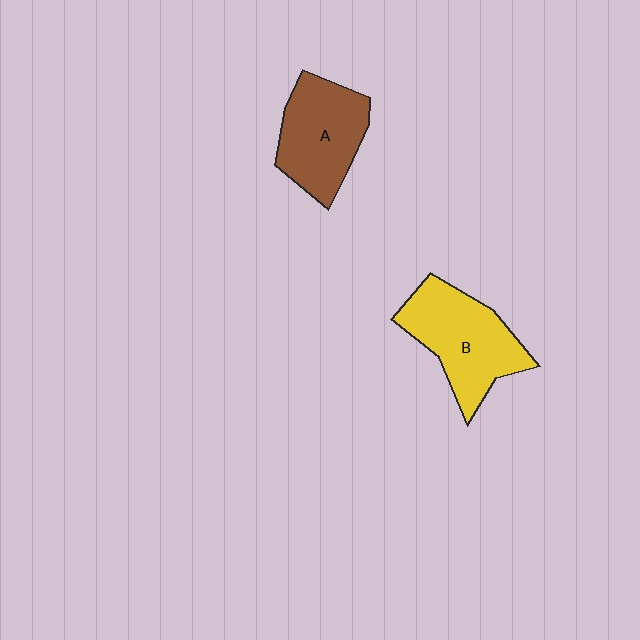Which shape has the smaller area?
Shape A (brown).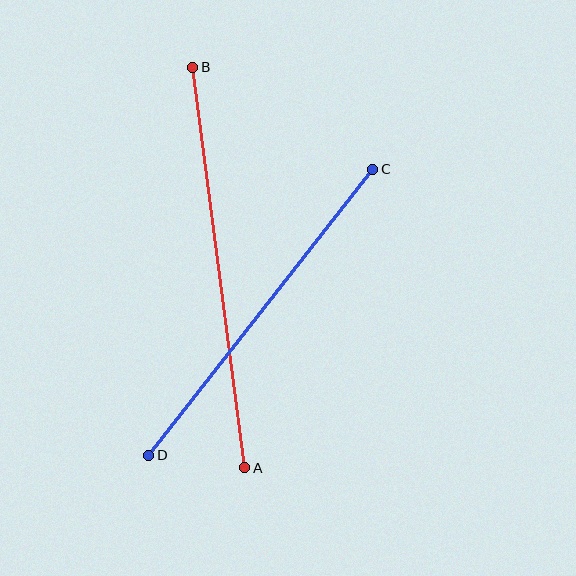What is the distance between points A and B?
The distance is approximately 404 pixels.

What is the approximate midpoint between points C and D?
The midpoint is at approximately (261, 312) pixels.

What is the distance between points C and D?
The distance is approximately 363 pixels.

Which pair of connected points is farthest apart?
Points A and B are farthest apart.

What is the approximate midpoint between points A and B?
The midpoint is at approximately (219, 268) pixels.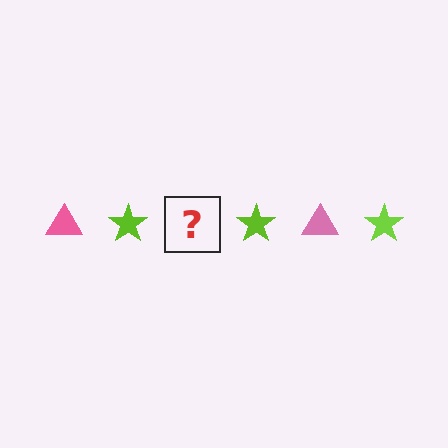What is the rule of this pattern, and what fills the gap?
The rule is that the pattern alternates between pink triangle and lime star. The gap should be filled with a pink triangle.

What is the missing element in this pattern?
The missing element is a pink triangle.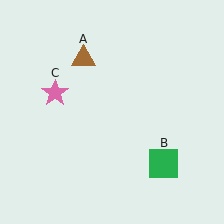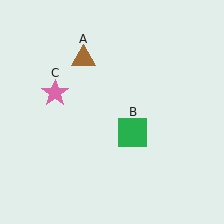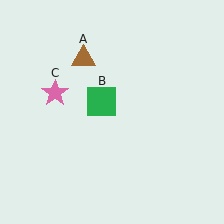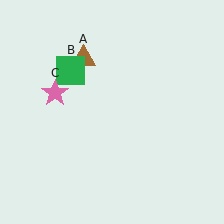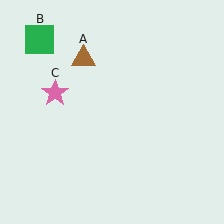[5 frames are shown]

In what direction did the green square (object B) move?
The green square (object B) moved up and to the left.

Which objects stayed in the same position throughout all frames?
Brown triangle (object A) and pink star (object C) remained stationary.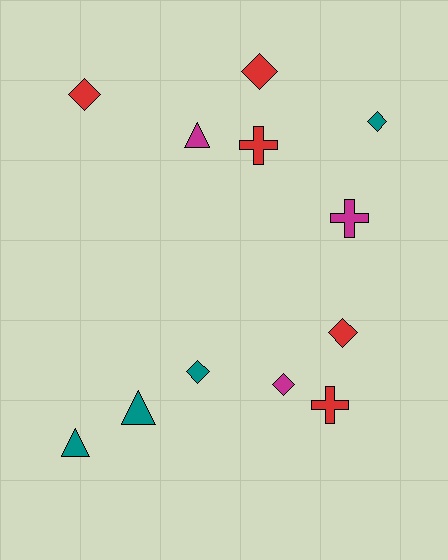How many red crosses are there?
There are 2 red crosses.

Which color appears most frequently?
Red, with 5 objects.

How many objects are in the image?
There are 12 objects.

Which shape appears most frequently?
Diamond, with 6 objects.